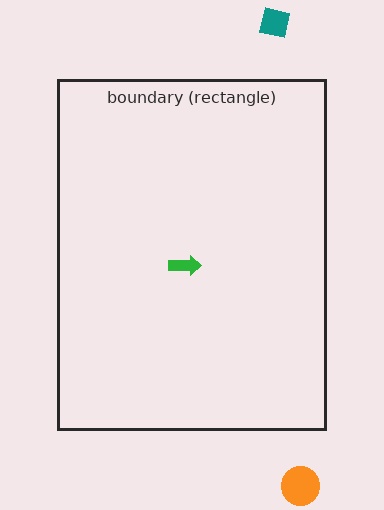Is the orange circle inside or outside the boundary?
Outside.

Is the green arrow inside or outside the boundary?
Inside.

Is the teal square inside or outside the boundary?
Outside.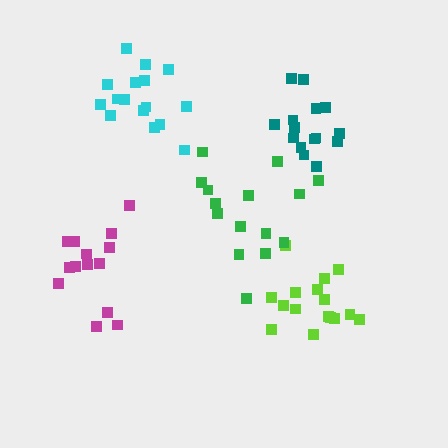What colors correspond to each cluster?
The clusters are colored: cyan, magenta, lime, teal, green.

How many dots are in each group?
Group 1: 16 dots, Group 2: 14 dots, Group 3: 16 dots, Group 4: 15 dots, Group 5: 15 dots (76 total).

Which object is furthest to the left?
The magenta cluster is leftmost.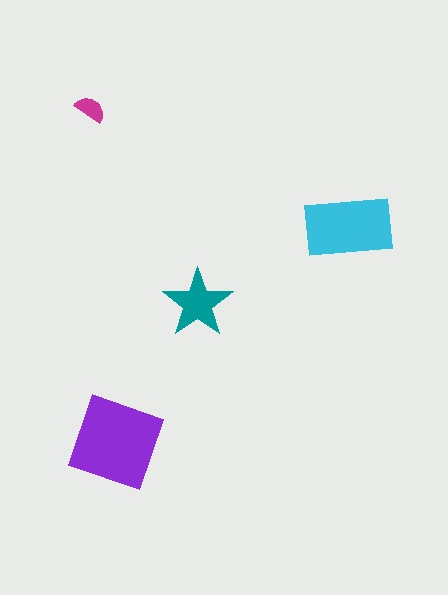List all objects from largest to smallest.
The purple diamond, the cyan rectangle, the teal star, the magenta semicircle.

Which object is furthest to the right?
The cyan rectangle is rightmost.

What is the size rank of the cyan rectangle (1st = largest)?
2nd.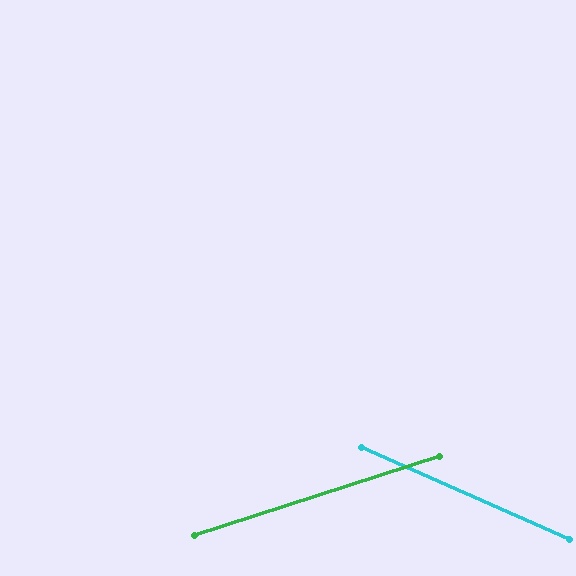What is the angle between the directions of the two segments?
Approximately 42 degrees.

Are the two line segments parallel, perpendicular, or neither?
Neither parallel nor perpendicular — they differ by about 42°.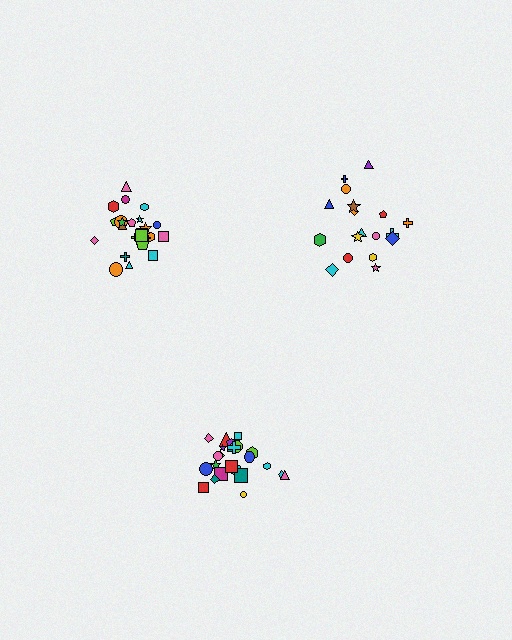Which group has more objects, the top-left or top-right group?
The top-left group.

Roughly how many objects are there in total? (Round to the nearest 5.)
Roughly 70 objects in total.